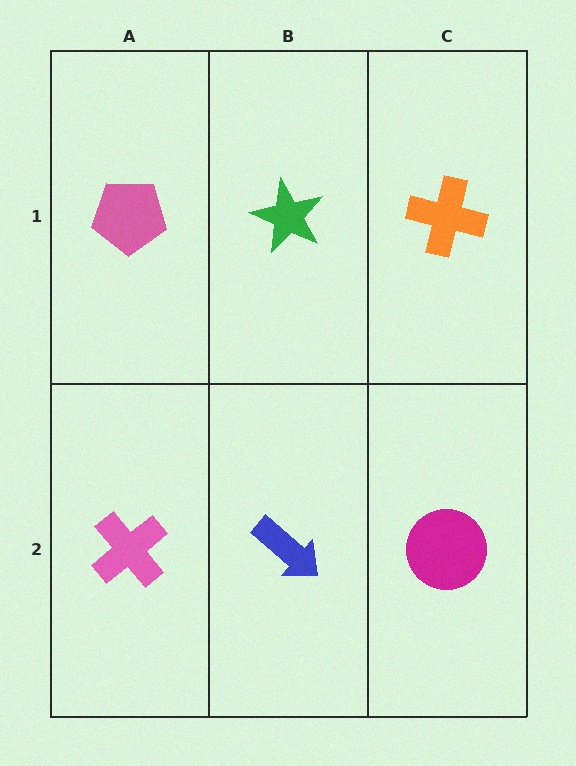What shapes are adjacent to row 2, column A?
A pink pentagon (row 1, column A), a blue arrow (row 2, column B).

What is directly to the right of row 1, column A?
A green star.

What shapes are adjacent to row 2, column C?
An orange cross (row 1, column C), a blue arrow (row 2, column B).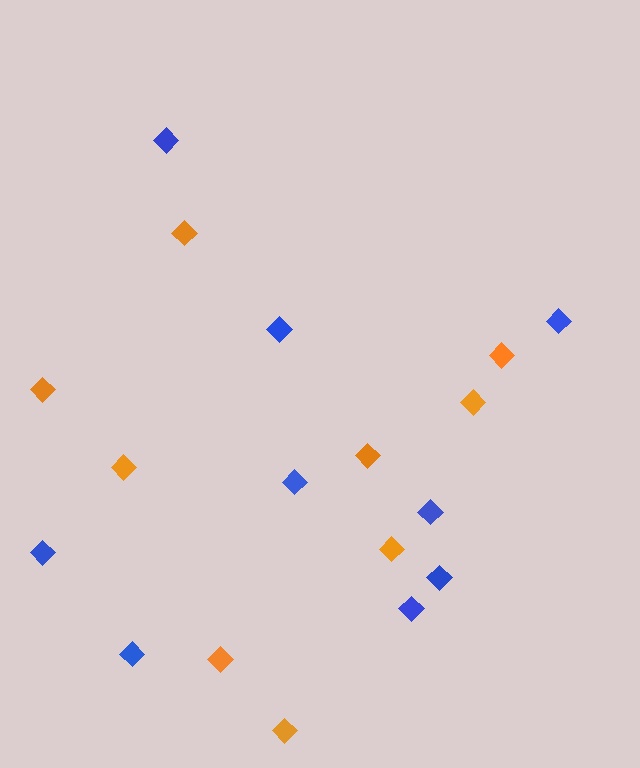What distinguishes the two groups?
There are 2 groups: one group of blue diamonds (9) and one group of orange diamonds (9).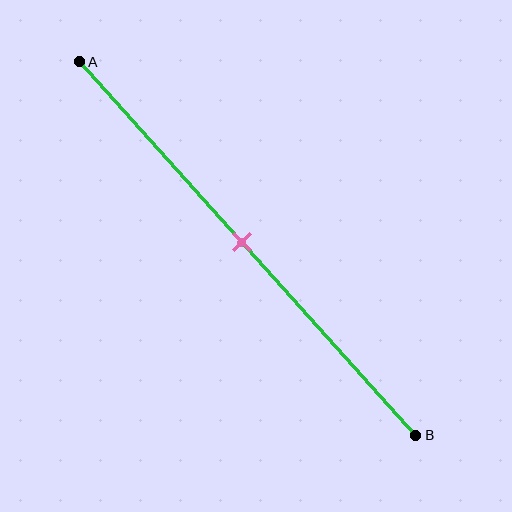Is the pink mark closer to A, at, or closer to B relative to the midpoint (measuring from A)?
The pink mark is approximately at the midpoint of segment AB.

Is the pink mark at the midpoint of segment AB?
Yes, the mark is approximately at the midpoint.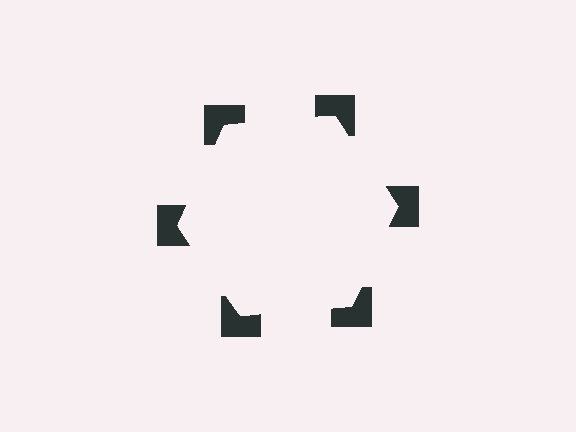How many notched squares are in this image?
There are 6 — one at each vertex of the illusory hexagon.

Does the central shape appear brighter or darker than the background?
It typically appears slightly brighter than the background, even though no actual brightness change is drawn.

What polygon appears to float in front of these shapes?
An illusory hexagon — its edges are inferred from the aligned wedge cuts in the notched squares, not physically drawn.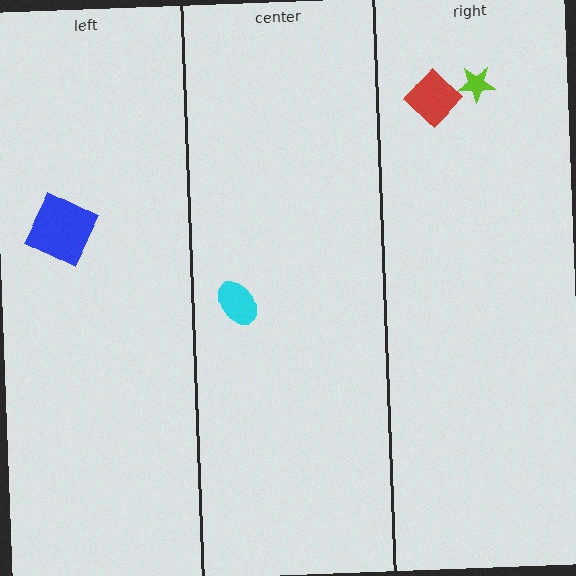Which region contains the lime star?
The right region.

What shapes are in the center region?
The cyan ellipse.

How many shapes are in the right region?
2.